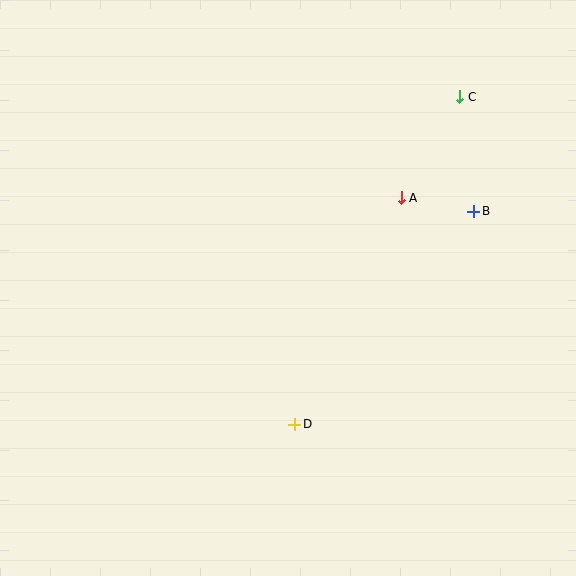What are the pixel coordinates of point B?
Point B is at (473, 211).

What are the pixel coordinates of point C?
Point C is at (460, 97).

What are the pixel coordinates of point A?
Point A is at (401, 198).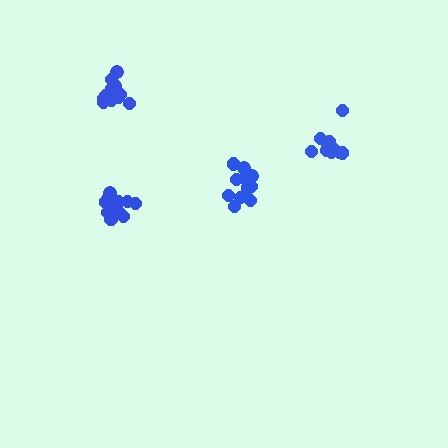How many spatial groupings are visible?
There are 4 spatial groupings.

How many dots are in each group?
Group 1: 13 dots, Group 2: 13 dots, Group 3: 12 dots, Group 4: 10 dots (48 total).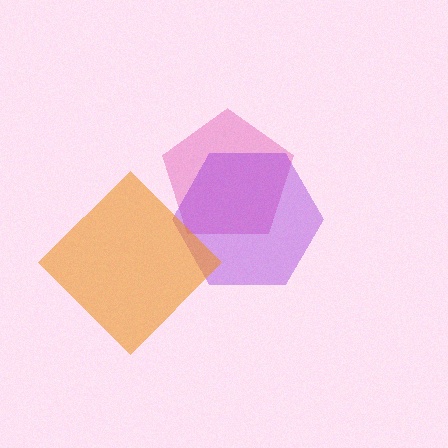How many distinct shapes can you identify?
There are 3 distinct shapes: a pink pentagon, a purple hexagon, an orange diamond.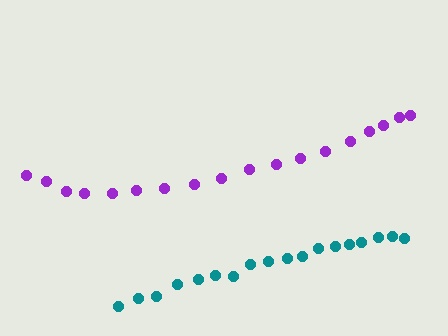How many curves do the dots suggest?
There are 2 distinct paths.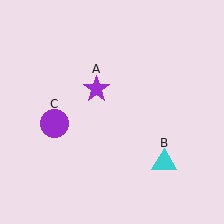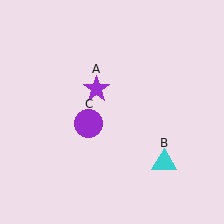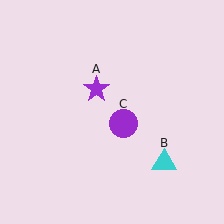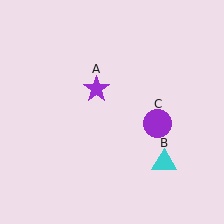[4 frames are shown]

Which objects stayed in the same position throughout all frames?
Purple star (object A) and cyan triangle (object B) remained stationary.